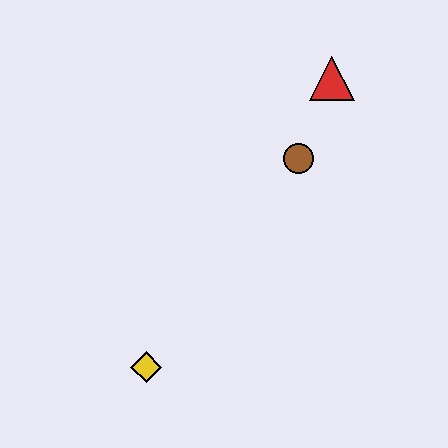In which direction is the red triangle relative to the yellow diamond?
The red triangle is above the yellow diamond.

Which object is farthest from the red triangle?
The yellow diamond is farthest from the red triangle.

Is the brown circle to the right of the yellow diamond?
Yes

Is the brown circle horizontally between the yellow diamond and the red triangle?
Yes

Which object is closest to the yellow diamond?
The brown circle is closest to the yellow diamond.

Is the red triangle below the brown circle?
No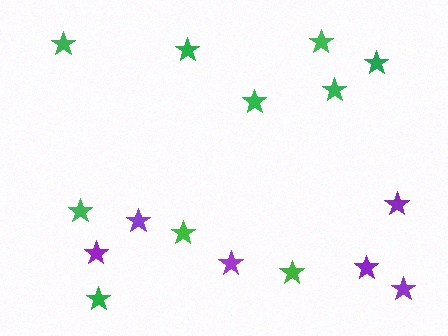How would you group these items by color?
There are 2 groups: one group of green stars (10) and one group of purple stars (6).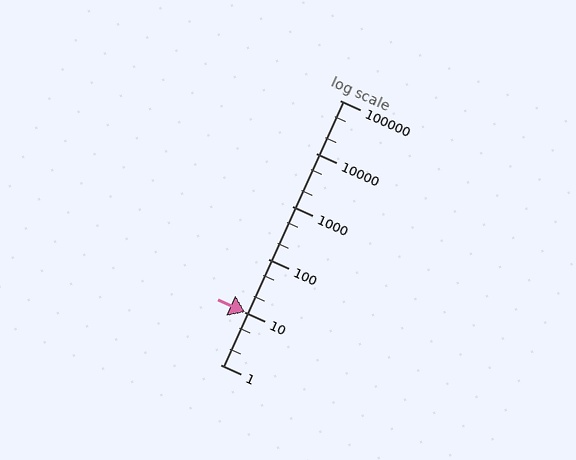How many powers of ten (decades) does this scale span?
The scale spans 5 decades, from 1 to 100000.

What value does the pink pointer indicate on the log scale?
The pointer indicates approximately 10.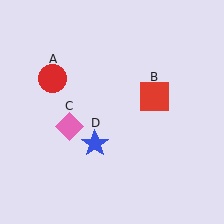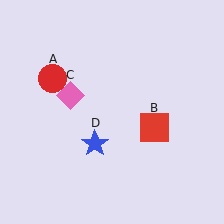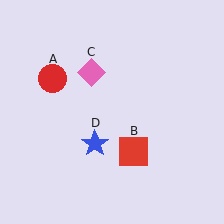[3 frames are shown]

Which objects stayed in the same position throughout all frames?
Red circle (object A) and blue star (object D) remained stationary.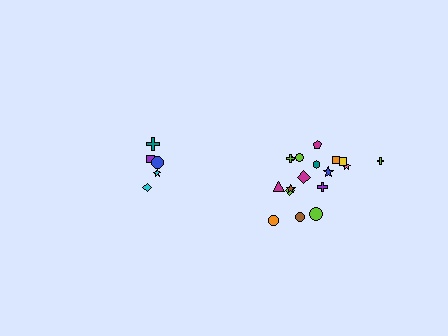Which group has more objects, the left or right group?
The right group.